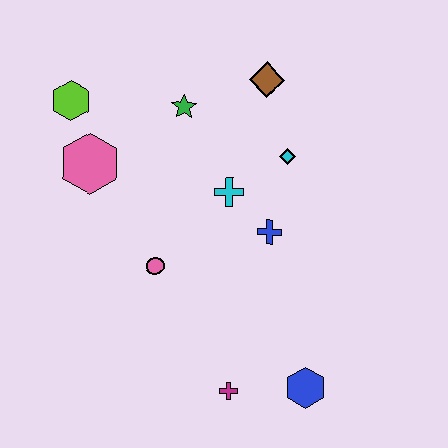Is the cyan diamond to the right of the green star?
Yes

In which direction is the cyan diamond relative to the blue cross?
The cyan diamond is above the blue cross.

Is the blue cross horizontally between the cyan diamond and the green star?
Yes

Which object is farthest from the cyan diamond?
The magenta cross is farthest from the cyan diamond.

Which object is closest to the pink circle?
The cyan cross is closest to the pink circle.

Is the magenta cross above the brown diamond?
No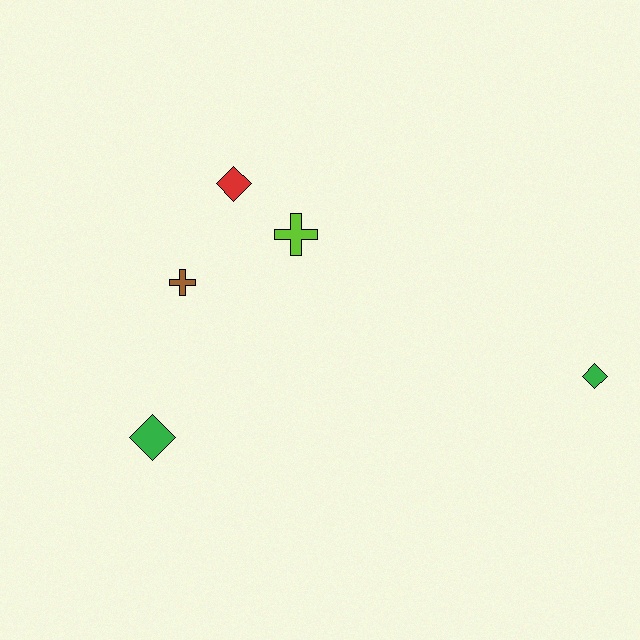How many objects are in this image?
There are 5 objects.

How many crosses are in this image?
There are 2 crosses.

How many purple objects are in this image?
There are no purple objects.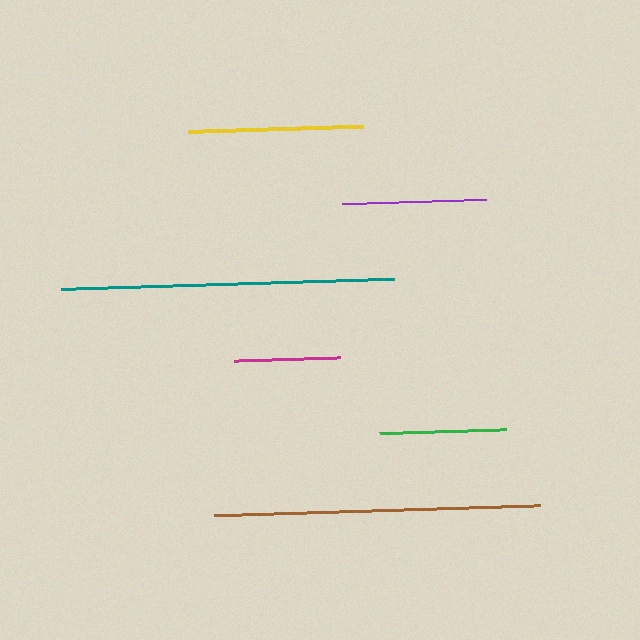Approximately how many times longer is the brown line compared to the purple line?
The brown line is approximately 2.3 times the length of the purple line.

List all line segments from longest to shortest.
From longest to shortest: teal, brown, yellow, purple, green, magenta.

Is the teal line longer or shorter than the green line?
The teal line is longer than the green line.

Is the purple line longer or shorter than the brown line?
The brown line is longer than the purple line.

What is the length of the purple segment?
The purple segment is approximately 144 pixels long.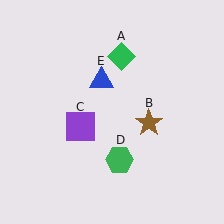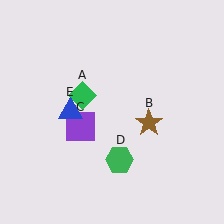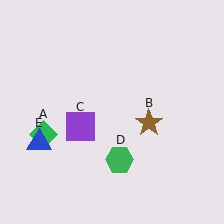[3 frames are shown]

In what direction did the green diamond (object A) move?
The green diamond (object A) moved down and to the left.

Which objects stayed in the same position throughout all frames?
Brown star (object B) and purple square (object C) and green hexagon (object D) remained stationary.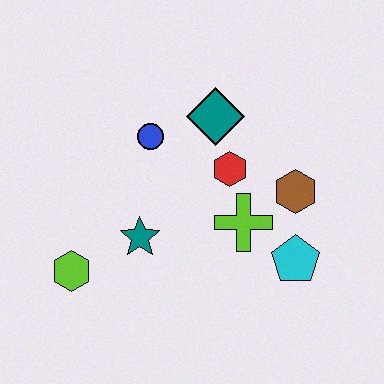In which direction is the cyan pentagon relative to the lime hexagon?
The cyan pentagon is to the right of the lime hexagon.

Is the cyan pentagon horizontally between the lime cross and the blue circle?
No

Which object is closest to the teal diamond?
The red hexagon is closest to the teal diamond.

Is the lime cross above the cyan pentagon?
Yes